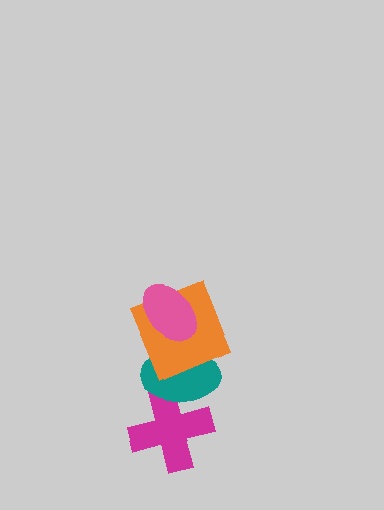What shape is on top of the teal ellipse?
The orange square is on top of the teal ellipse.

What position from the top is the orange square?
The orange square is 2nd from the top.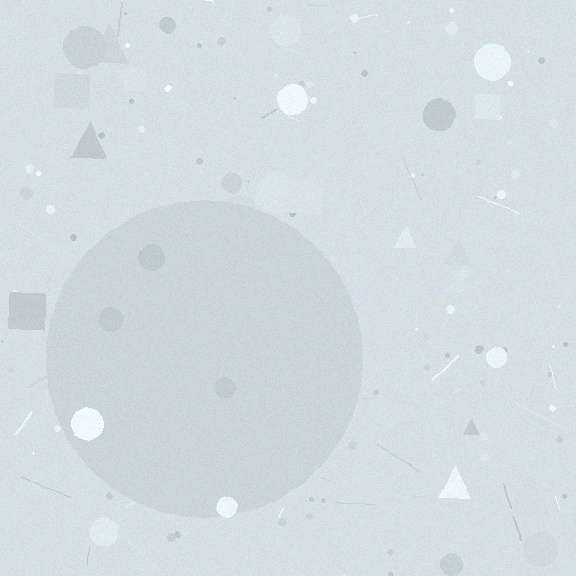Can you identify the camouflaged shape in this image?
The camouflaged shape is a circle.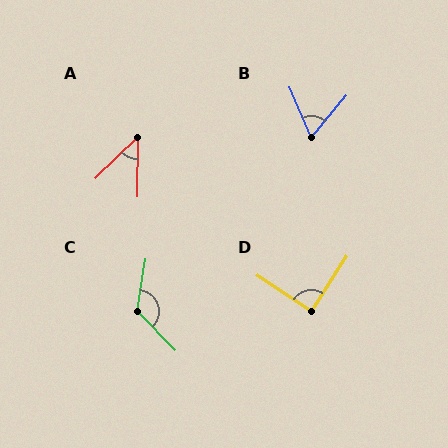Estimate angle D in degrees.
Approximately 88 degrees.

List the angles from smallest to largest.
A (45°), B (63°), D (88°), C (127°).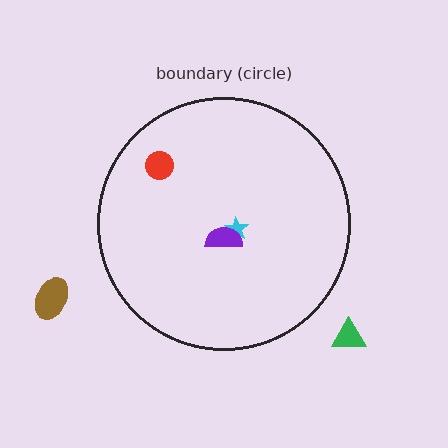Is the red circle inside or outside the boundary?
Inside.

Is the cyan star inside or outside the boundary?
Inside.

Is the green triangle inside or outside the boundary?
Outside.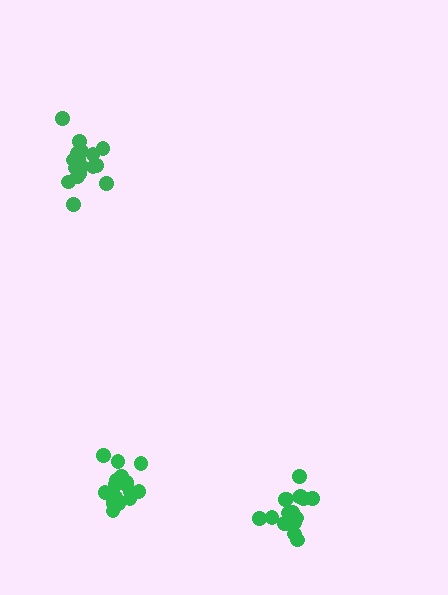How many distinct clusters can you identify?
There are 3 distinct clusters.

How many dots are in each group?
Group 1: 18 dots, Group 2: 19 dots, Group 3: 17 dots (54 total).